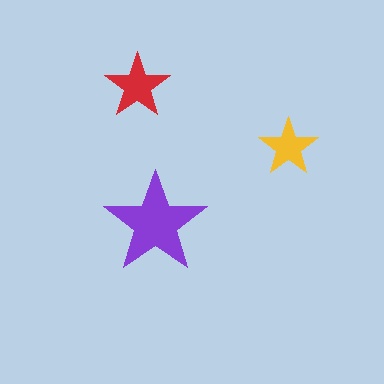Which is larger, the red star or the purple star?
The purple one.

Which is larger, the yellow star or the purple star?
The purple one.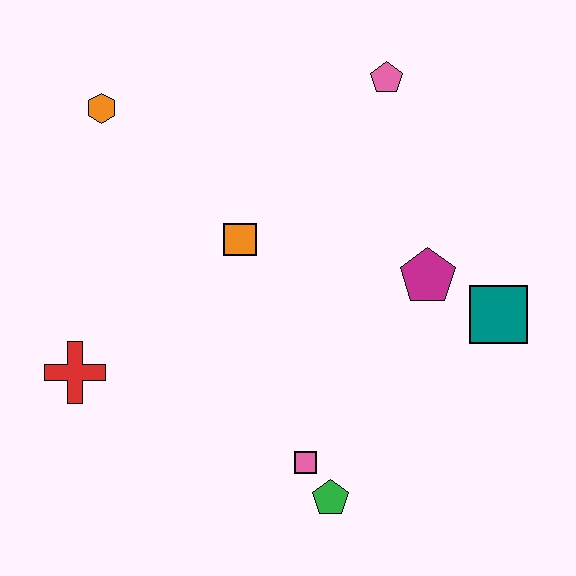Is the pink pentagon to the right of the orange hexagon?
Yes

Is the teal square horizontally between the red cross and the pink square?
No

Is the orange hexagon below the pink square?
No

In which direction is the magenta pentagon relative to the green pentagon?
The magenta pentagon is above the green pentagon.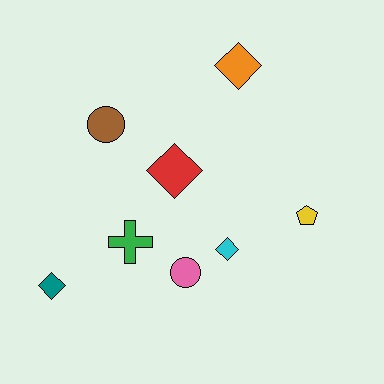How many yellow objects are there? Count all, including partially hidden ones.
There is 1 yellow object.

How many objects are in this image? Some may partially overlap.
There are 8 objects.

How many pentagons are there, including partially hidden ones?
There is 1 pentagon.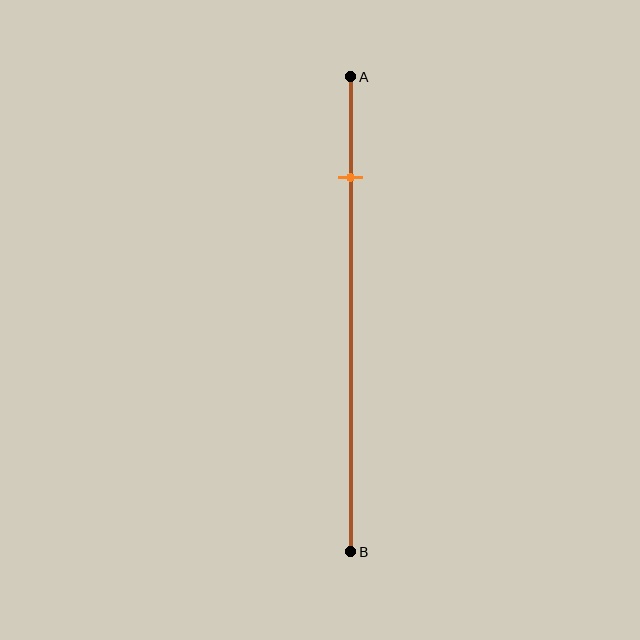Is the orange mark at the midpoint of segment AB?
No, the mark is at about 20% from A, not at the 50% midpoint.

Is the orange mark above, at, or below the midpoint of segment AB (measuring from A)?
The orange mark is above the midpoint of segment AB.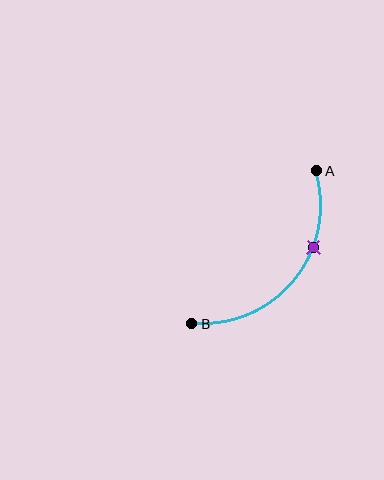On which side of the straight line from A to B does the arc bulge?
The arc bulges below and to the right of the straight line connecting A and B.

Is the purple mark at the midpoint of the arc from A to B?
No. The purple mark lies on the arc but is closer to endpoint A. The arc midpoint would be at the point on the curve equidistant along the arc from both A and B.